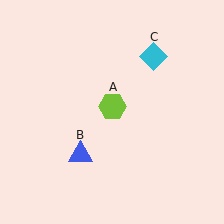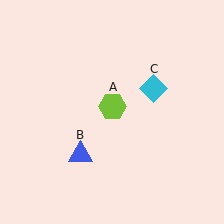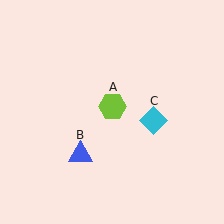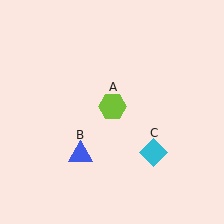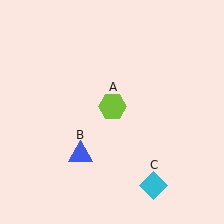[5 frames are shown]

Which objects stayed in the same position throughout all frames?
Lime hexagon (object A) and blue triangle (object B) remained stationary.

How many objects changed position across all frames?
1 object changed position: cyan diamond (object C).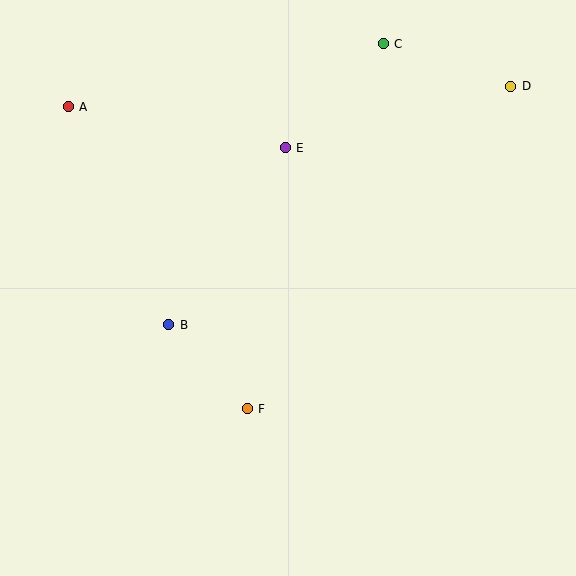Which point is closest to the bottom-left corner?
Point F is closest to the bottom-left corner.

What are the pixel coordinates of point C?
Point C is at (383, 44).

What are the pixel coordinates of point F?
Point F is at (247, 409).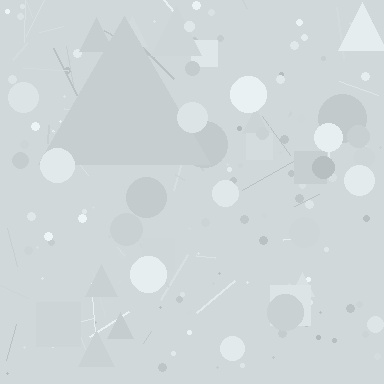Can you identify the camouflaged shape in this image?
The camouflaged shape is a triangle.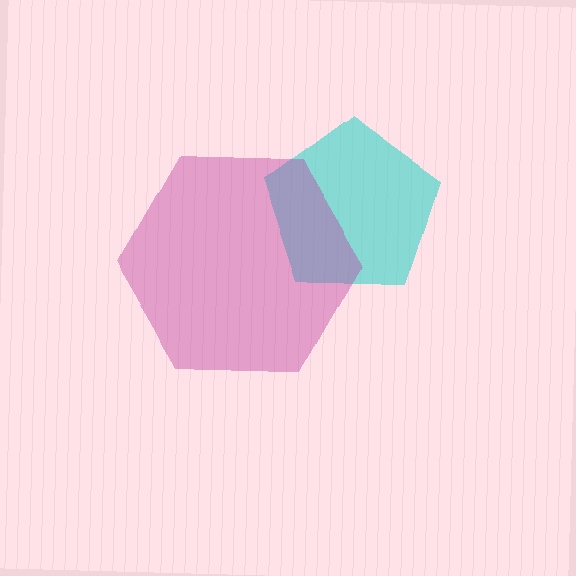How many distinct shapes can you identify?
There are 2 distinct shapes: a cyan pentagon, a magenta hexagon.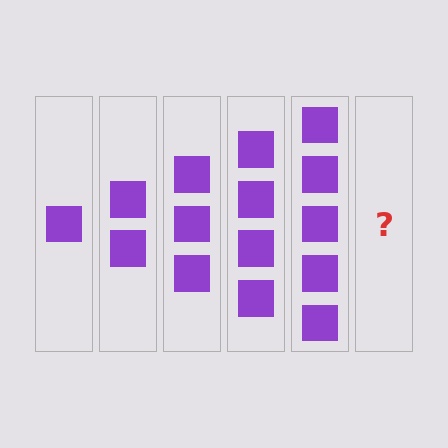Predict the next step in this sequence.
The next step is 6 squares.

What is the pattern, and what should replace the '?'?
The pattern is that each step adds one more square. The '?' should be 6 squares.